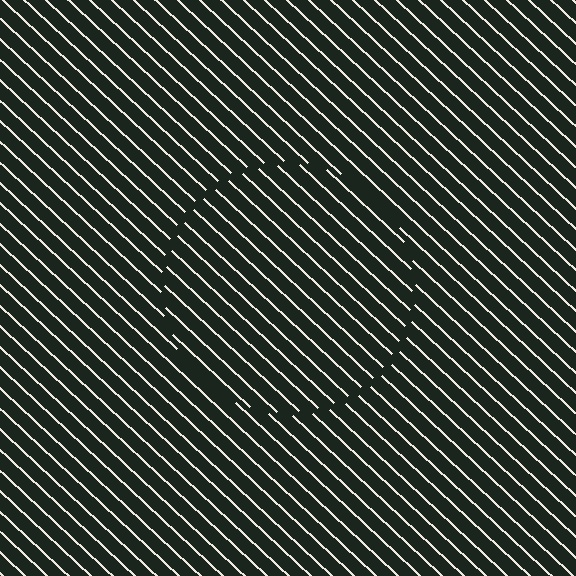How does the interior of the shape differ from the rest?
The interior of the shape contains the same grating, shifted by half a period — the contour is defined by the phase discontinuity where line-ends from the inner and outer gratings abut.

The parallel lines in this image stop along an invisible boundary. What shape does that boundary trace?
An illusory circle. The interior of the shape contains the same grating, shifted by half a period — the contour is defined by the phase discontinuity where line-ends from the inner and outer gratings abut.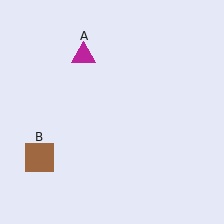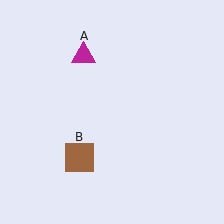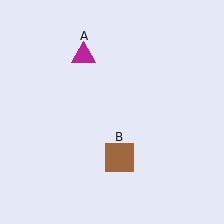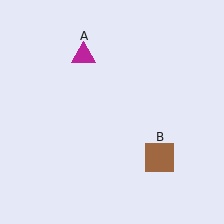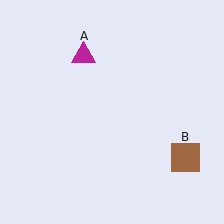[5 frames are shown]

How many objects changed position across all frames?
1 object changed position: brown square (object B).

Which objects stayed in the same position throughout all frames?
Magenta triangle (object A) remained stationary.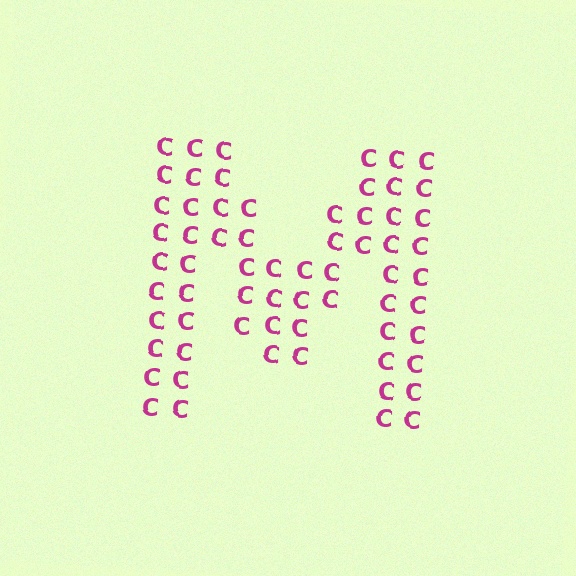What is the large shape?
The large shape is the letter M.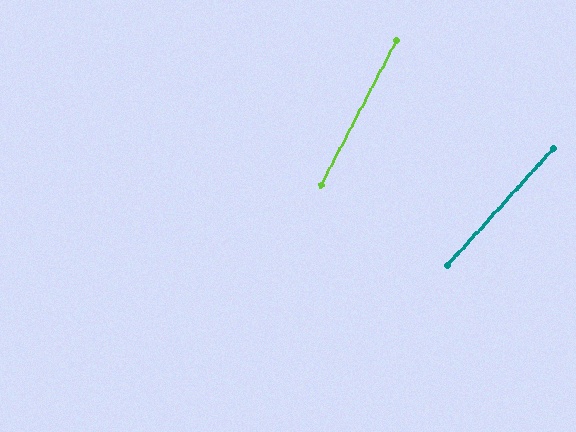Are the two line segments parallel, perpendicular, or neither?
Neither parallel nor perpendicular — they differ by about 15°.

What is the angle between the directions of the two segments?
Approximately 15 degrees.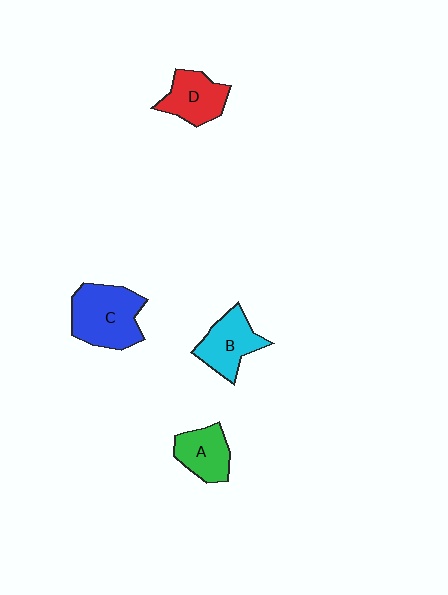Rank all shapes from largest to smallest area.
From largest to smallest: C (blue), B (cyan), D (red), A (green).